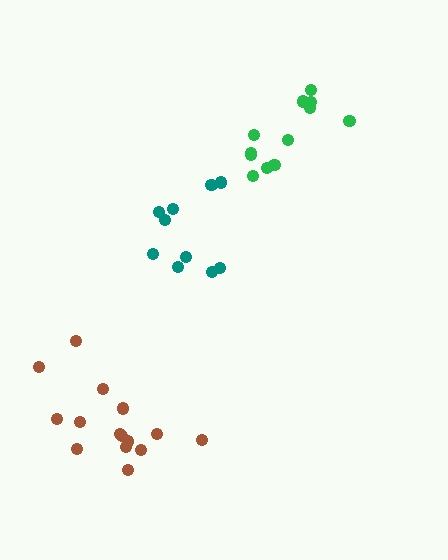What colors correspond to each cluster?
The clusters are colored: brown, teal, green.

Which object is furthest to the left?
The brown cluster is leftmost.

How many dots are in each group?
Group 1: 15 dots, Group 2: 10 dots, Group 3: 12 dots (37 total).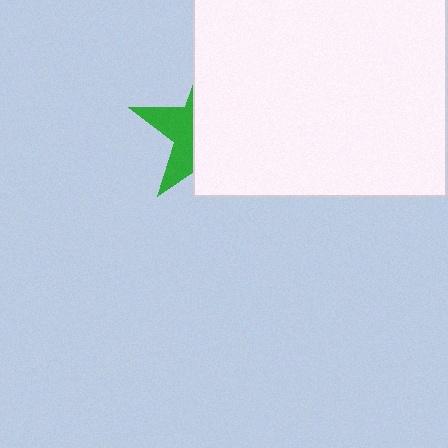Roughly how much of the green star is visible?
A small part of it is visible (roughly 35%).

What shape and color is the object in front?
The object in front is a white rectangle.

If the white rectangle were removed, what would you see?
You would see the complete green star.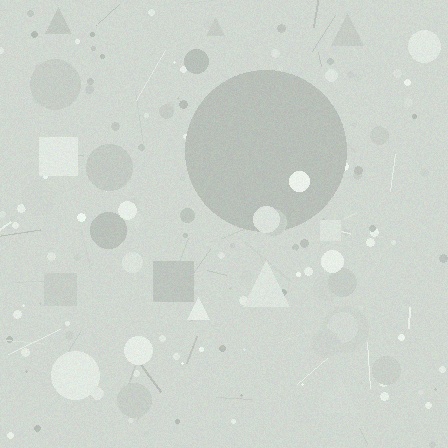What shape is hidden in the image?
A circle is hidden in the image.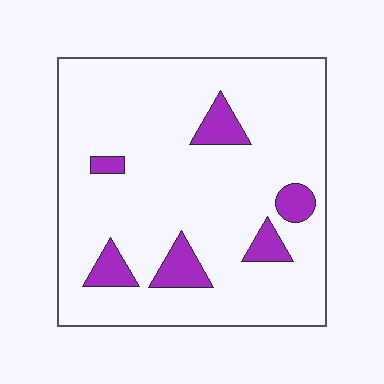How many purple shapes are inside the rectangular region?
6.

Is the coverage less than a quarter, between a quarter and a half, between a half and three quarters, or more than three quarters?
Less than a quarter.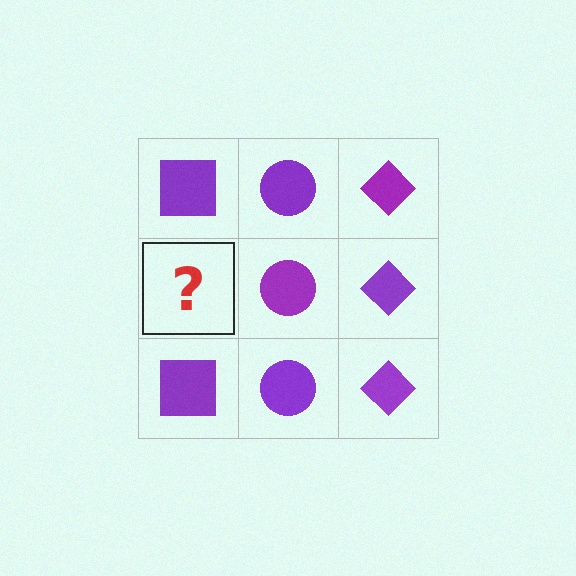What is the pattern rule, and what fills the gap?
The rule is that each column has a consistent shape. The gap should be filled with a purple square.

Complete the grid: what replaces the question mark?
The question mark should be replaced with a purple square.